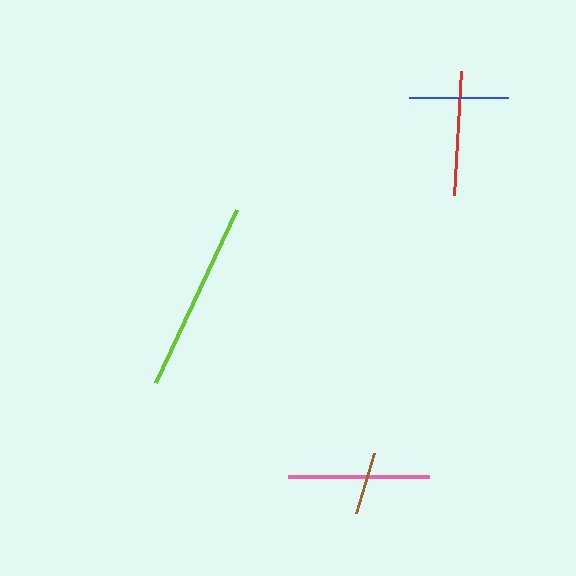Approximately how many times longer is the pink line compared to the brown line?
The pink line is approximately 2.3 times the length of the brown line.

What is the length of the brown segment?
The brown segment is approximately 62 pixels long.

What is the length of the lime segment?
The lime segment is approximately 191 pixels long.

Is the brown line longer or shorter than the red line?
The red line is longer than the brown line.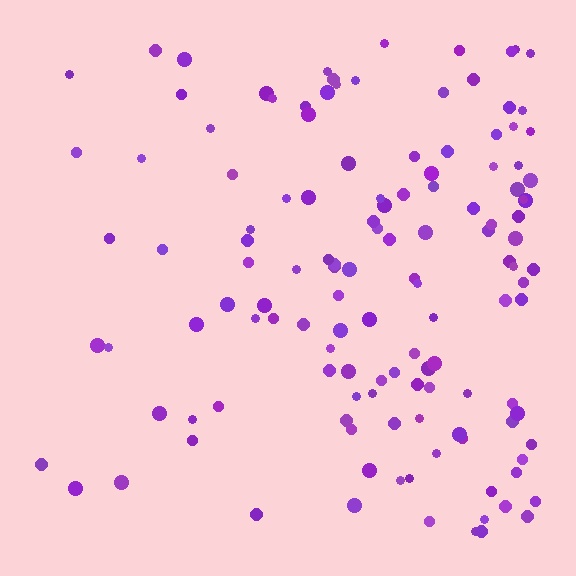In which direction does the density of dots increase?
From left to right, with the right side densest.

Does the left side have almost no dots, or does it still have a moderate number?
Still a moderate number, just noticeably fewer than the right.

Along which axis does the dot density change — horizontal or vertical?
Horizontal.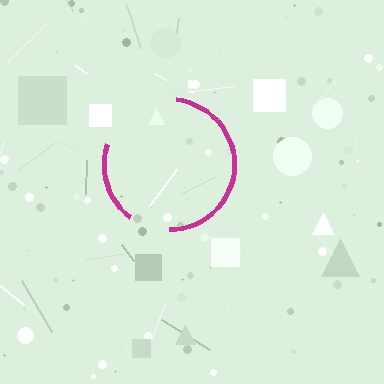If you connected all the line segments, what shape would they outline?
They would outline a circle.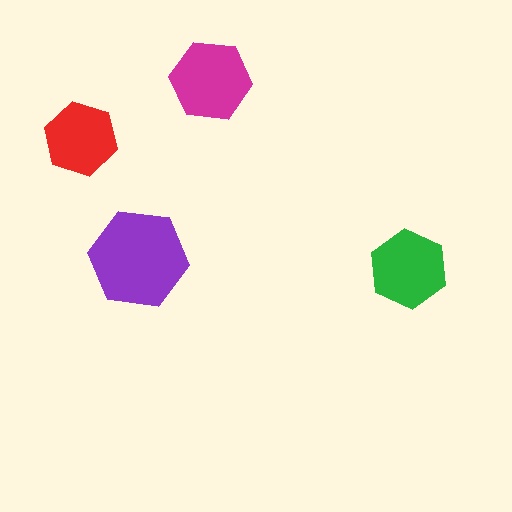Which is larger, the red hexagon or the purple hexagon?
The purple one.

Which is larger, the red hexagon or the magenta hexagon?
The magenta one.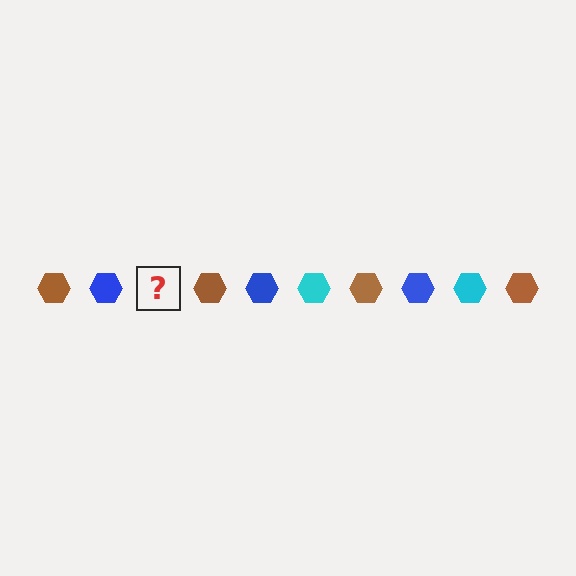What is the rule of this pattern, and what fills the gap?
The rule is that the pattern cycles through brown, blue, cyan hexagons. The gap should be filled with a cyan hexagon.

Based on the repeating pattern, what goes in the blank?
The blank should be a cyan hexagon.